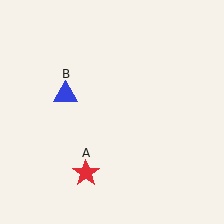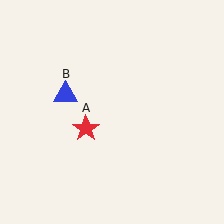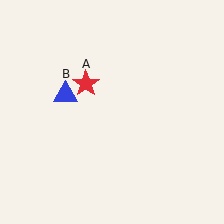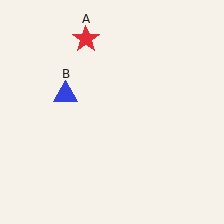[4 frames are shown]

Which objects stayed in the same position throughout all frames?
Blue triangle (object B) remained stationary.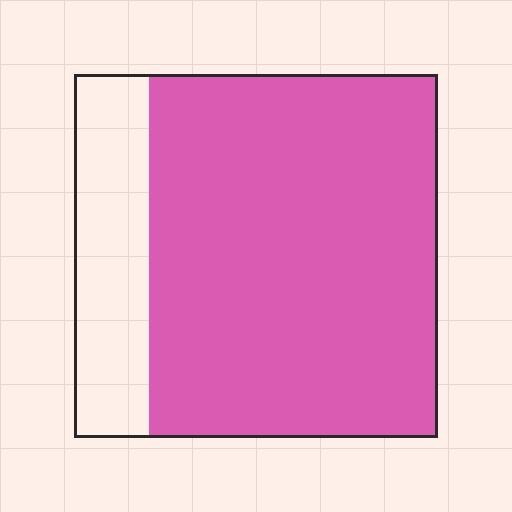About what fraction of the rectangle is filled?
About four fifths (4/5).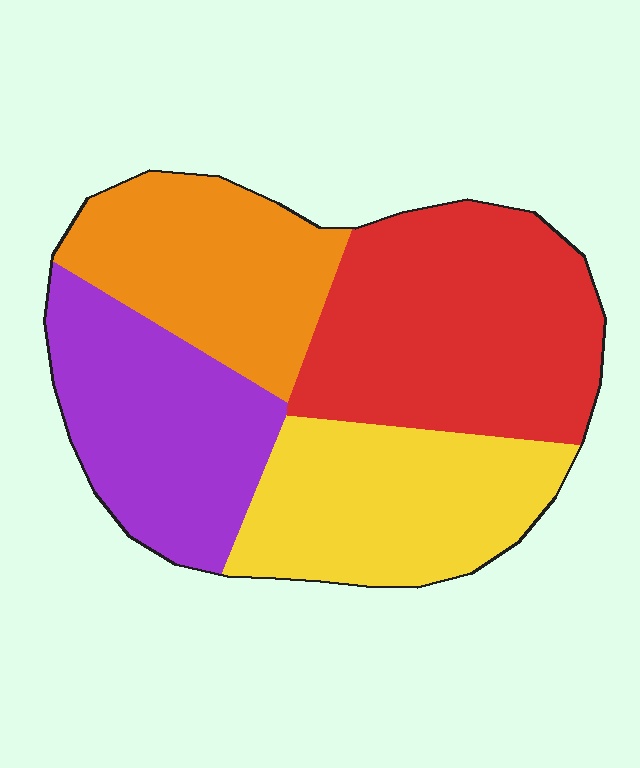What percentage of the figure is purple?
Purple takes up less than a quarter of the figure.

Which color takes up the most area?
Red, at roughly 30%.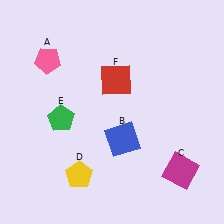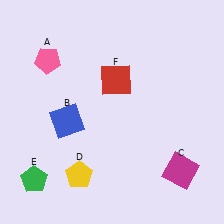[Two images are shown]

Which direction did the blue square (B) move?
The blue square (B) moved left.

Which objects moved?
The objects that moved are: the blue square (B), the green pentagon (E).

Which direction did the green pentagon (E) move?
The green pentagon (E) moved down.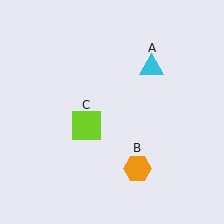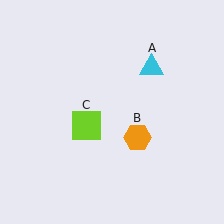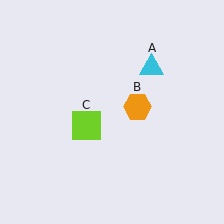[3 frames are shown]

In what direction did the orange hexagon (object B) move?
The orange hexagon (object B) moved up.